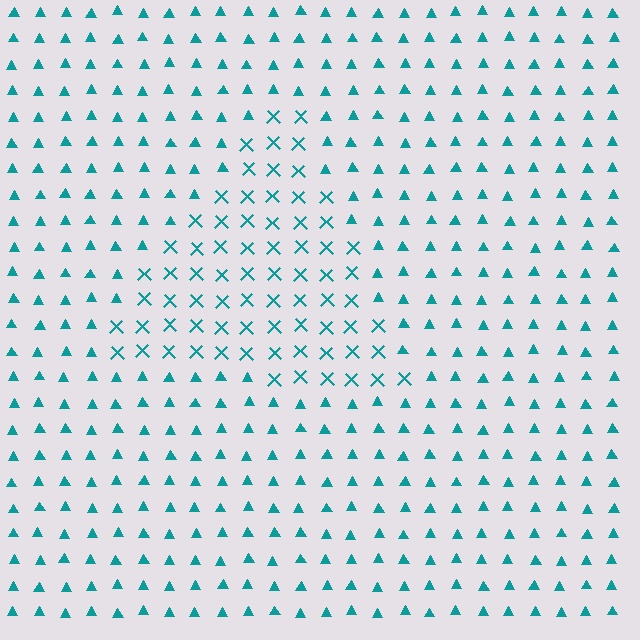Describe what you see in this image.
The image is filled with small teal elements arranged in a uniform grid. A triangle-shaped region contains X marks, while the surrounding area contains triangles. The boundary is defined purely by the change in element shape.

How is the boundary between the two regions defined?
The boundary is defined by a change in element shape: X marks inside vs. triangles outside. All elements share the same color and spacing.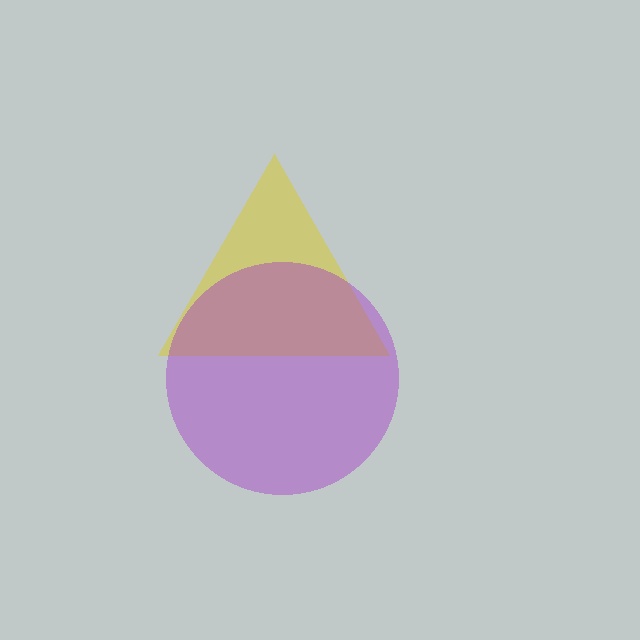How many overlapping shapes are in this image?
There are 2 overlapping shapes in the image.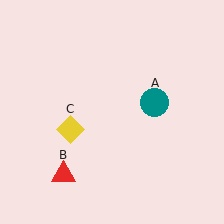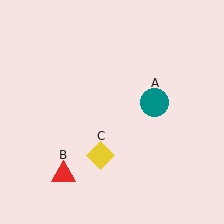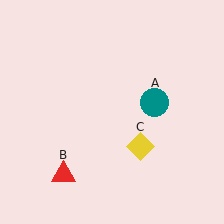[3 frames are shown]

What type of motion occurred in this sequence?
The yellow diamond (object C) rotated counterclockwise around the center of the scene.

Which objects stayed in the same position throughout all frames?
Teal circle (object A) and red triangle (object B) remained stationary.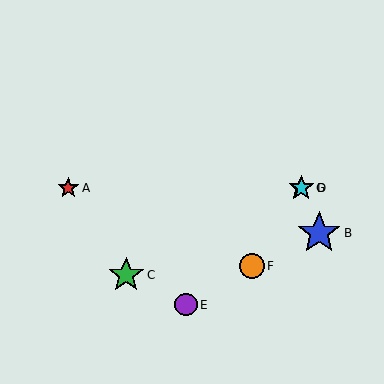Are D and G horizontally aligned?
Yes, both are at y≈188.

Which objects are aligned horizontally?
Objects A, D, G are aligned horizontally.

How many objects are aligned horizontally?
3 objects (A, D, G) are aligned horizontally.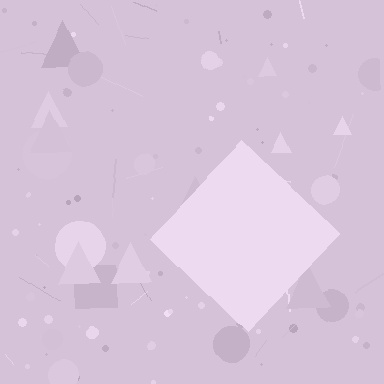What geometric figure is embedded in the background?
A diamond is embedded in the background.